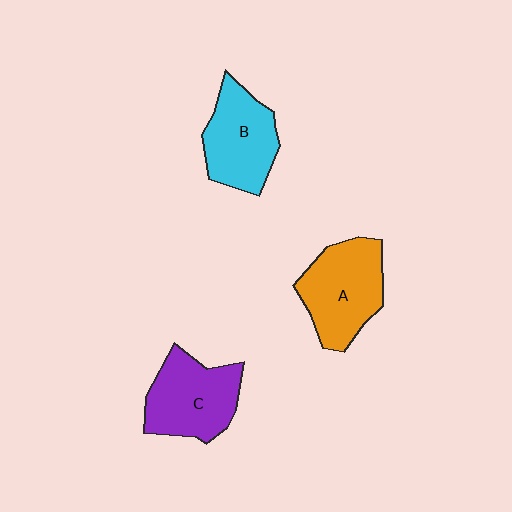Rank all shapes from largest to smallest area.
From largest to smallest: A (orange), C (purple), B (cyan).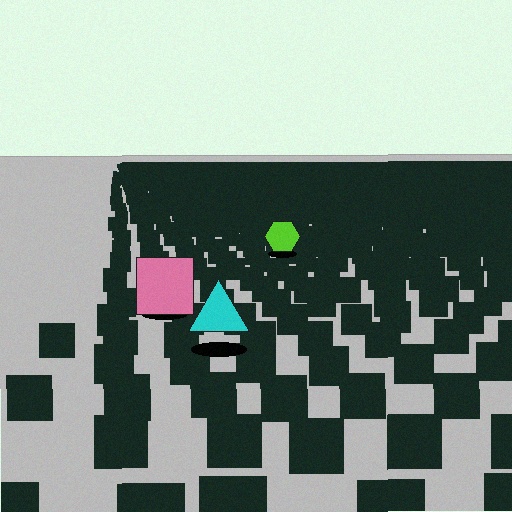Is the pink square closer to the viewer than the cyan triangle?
No. The cyan triangle is closer — you can tell from the texture gradient: the ground texture is coarser near it.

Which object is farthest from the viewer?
The lime hexagon is farthest from the viewer. It appears smaller and the ground texture around it is denser.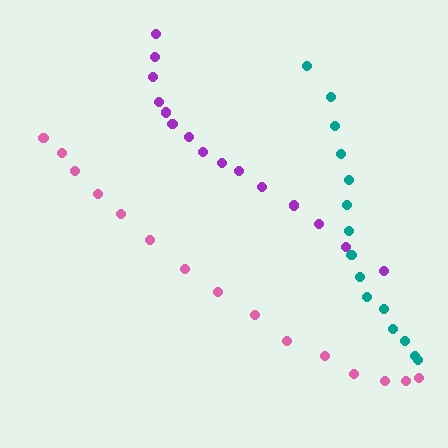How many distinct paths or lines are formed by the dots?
There are 3 distinct paths.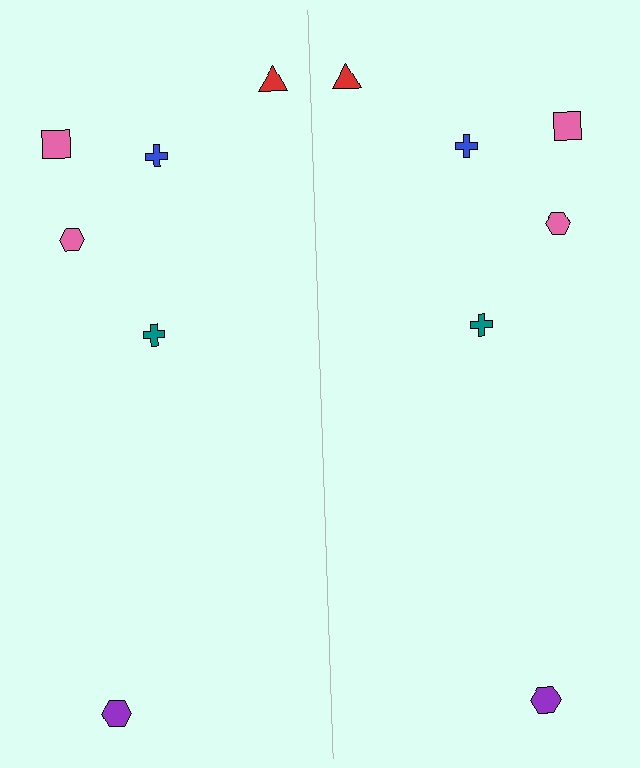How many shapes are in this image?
There are 12 shapes in this image.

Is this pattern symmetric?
Yes, this pattern has bilateral (reflection) symmetry.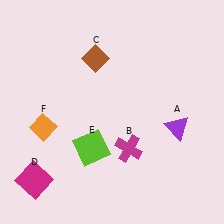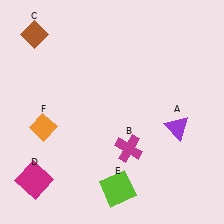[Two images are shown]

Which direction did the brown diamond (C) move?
The brown diamond (C) moved left.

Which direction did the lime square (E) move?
The lime square (E) moved down.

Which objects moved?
The objects that moved are: the brown diamond (C), the lime square (E).